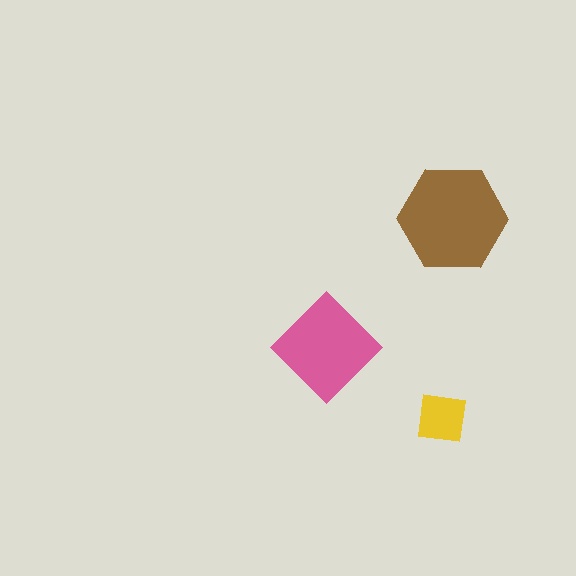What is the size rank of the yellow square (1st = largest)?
3rd.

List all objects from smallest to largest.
The yellow square, the pink diamond, the brown hexagon.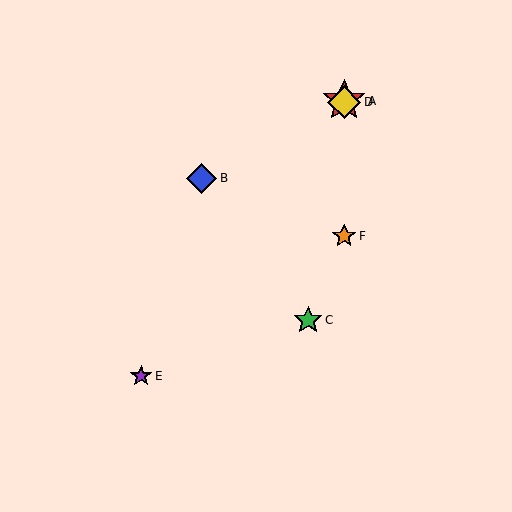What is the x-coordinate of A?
Object A is at x≈344.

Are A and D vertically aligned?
Yes, both are at x≈344.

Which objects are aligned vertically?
Objects A, D, F are aligned vertically.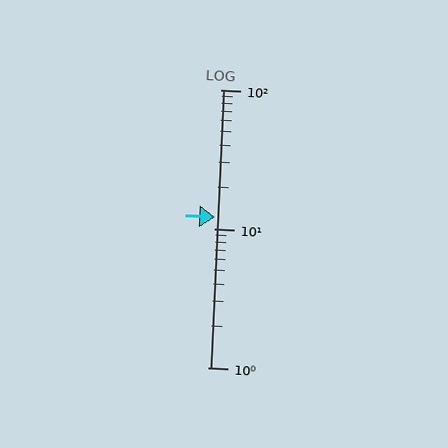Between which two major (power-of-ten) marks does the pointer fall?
The pointer is between 10 and 100.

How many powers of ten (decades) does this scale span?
The scale spans 2 decades, from 1 to 100.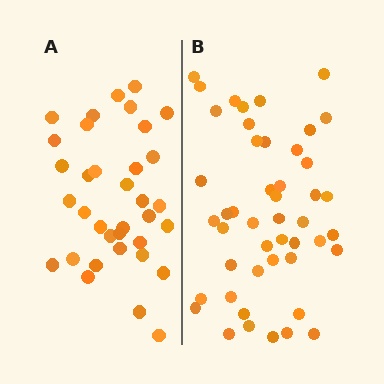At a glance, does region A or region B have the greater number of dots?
Region B (the right region) has more dots.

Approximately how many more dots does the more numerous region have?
Region B has roughly 12 or so more dots than region A.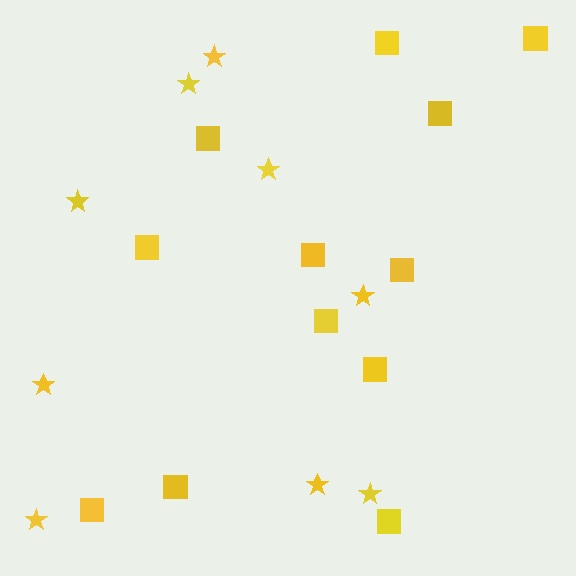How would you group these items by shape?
There are 2 groups: one group of squares (12) and one group of stars (9).